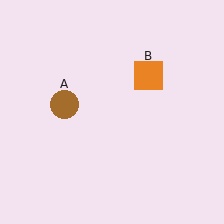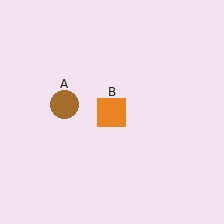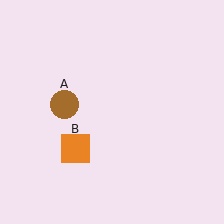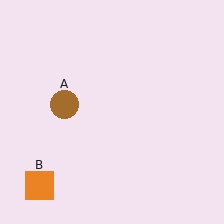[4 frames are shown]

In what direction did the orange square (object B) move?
The orange square (object B) moved down and to the left.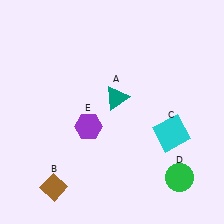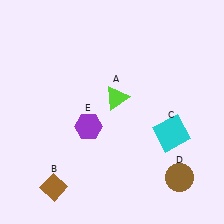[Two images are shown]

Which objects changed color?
A changed from teal to lime. D changed from green to brown.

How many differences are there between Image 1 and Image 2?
There are 2 differences between the two images.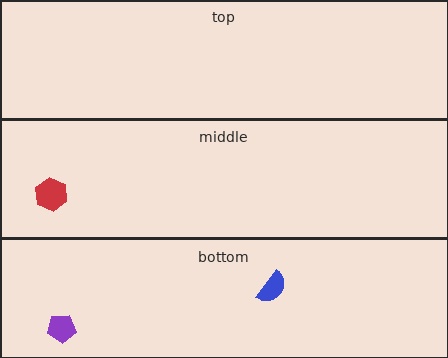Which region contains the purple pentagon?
The bottom region.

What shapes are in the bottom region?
The blue semicircle, the purple pentagon.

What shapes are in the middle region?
The red hexagon.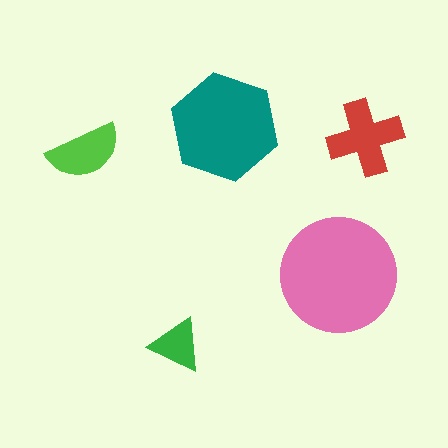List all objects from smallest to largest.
The green triangle, the lime semicircle, the red cross, the teal hexagon, the pink circle.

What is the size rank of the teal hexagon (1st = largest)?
2nd.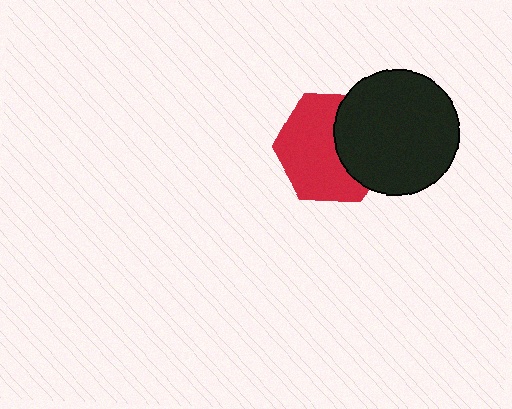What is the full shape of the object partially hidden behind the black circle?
The partially hidden object is a red hexagon.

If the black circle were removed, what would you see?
You would see the complete red hexagon.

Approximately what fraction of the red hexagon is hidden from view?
Roughly 38% of the red hexagon is hidden behind the black circle.